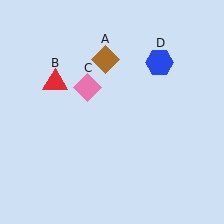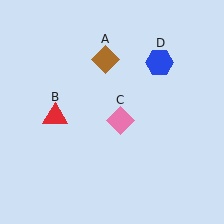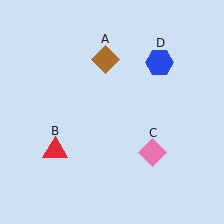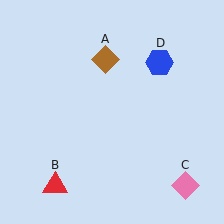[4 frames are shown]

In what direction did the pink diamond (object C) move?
The pink diamond (object C) moved down and to the right.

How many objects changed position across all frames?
2 objects changed position: red triangle (object B), pink diamond (object C).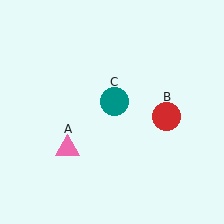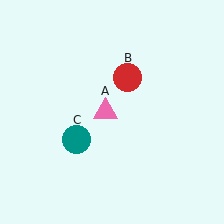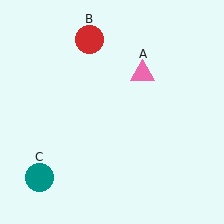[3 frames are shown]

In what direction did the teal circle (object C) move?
The teal circle (object C) moved down and to the left.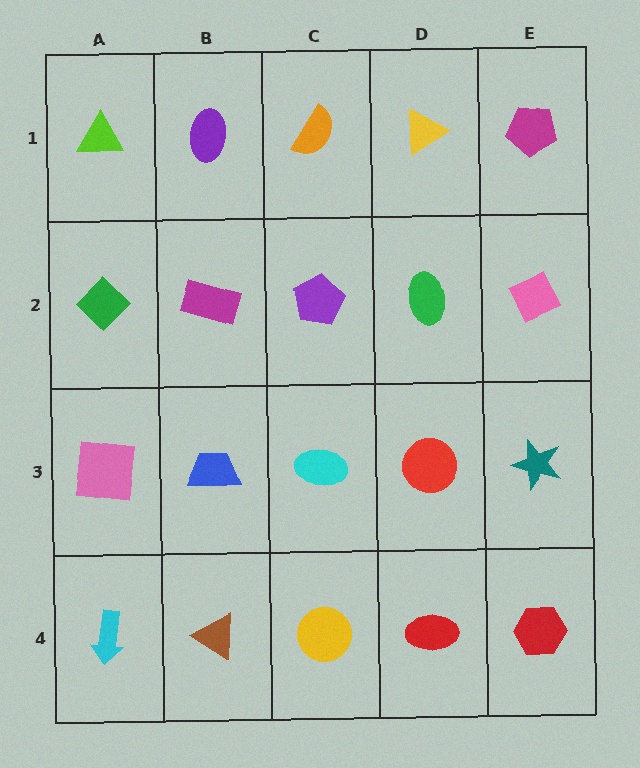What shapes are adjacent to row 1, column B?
A magenta rectangle (row 2, column B), a lime triangle (row 1, column A), an orange semicircle (row 1, column C).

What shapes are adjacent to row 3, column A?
A green diamond (row 2, column A), a cyan arrow (row 4, column A), a blue trapezoid (row 3, column B).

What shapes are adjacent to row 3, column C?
A purple pentagon (row 2, column C), a yellow circle (row 4, column C), a blue trapezoid (row 3, column B), a red circle (row 3, column D).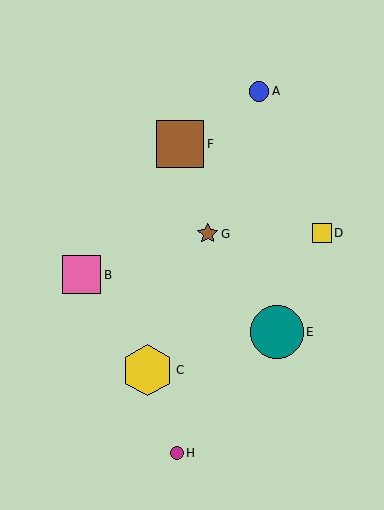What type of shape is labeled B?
Shape B is a pink square.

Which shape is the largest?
The teal circle (labeled E) is the largest.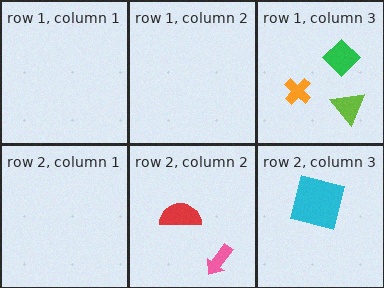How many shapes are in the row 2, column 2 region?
2.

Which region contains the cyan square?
The row 2, column 3 region.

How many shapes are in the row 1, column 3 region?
3.